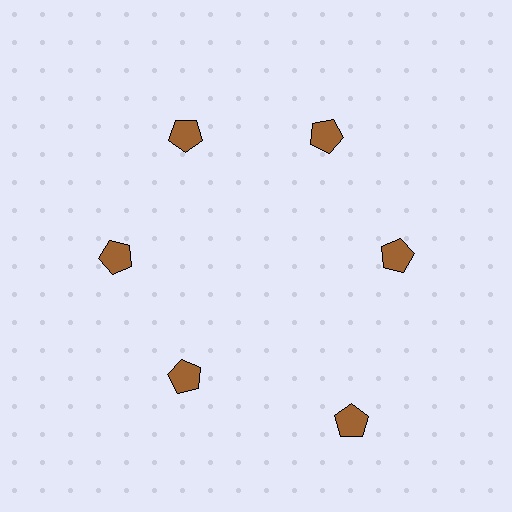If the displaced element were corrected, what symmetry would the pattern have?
It would have 6-fold rotational symmetry — the pattern would map onto itself every 60 degrees.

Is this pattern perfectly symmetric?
No. The 6 brown pentagons are arranged in a ring, but one element near the 5 o'clock position is pushed outward from the center, breaking the 6-fold rotational symmetry.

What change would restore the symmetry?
The symmetry would be restored by moving it inward, back onto the ring so that all 6 pentagons sit at equal angles and equal distance from the center.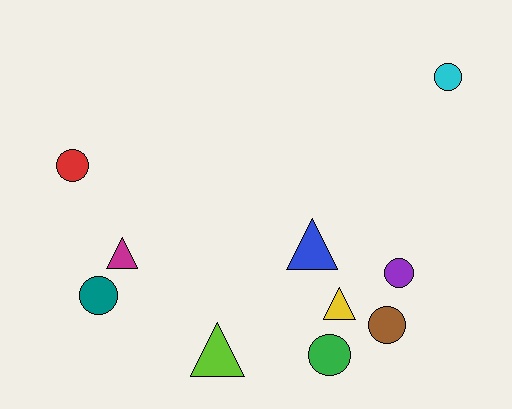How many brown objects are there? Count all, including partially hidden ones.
There is 1 brown object.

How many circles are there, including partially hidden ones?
There are 6 circles.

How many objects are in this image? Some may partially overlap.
There are 10 objects.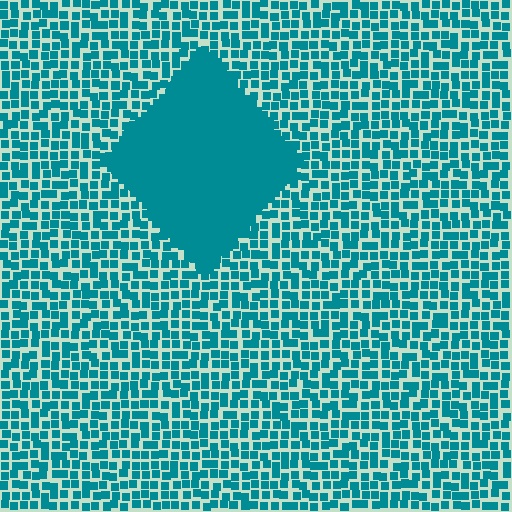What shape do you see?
I see a diamond.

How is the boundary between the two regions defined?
The boundary is defined by a change in element density (approximately 2.8x ratio). All elements are the same color, size, and shape.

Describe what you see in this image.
The image contains small teal elements arranged at two different densities. A diamond-shaped region is visible where the elements are more densely packed than the surrounding area.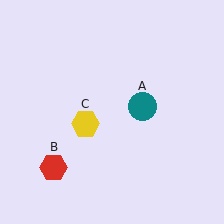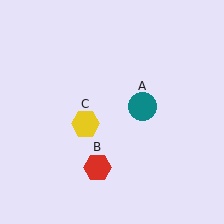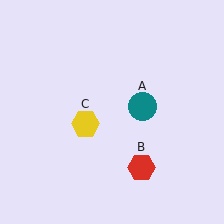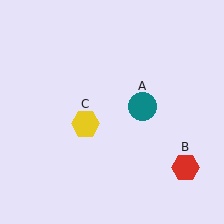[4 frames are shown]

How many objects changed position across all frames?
1 object changed position: red hexagon (object B).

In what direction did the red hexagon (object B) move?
The red hexagon (object B) moved right.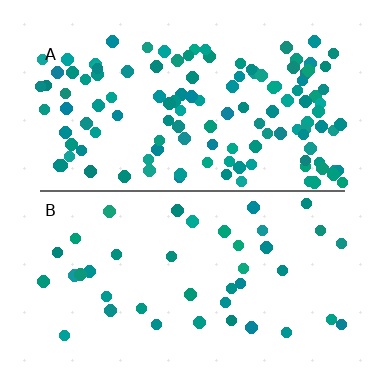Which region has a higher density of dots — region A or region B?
A (the top).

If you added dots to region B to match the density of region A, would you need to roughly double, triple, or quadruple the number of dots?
Approximately triple.